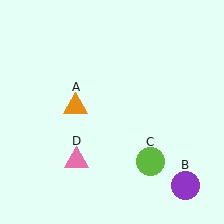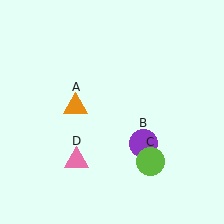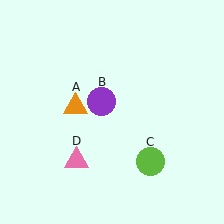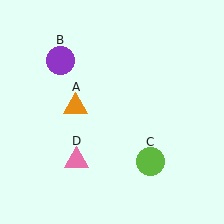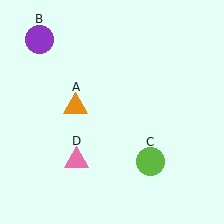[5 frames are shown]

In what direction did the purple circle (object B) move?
The purple circle (object B) moved up and to the left.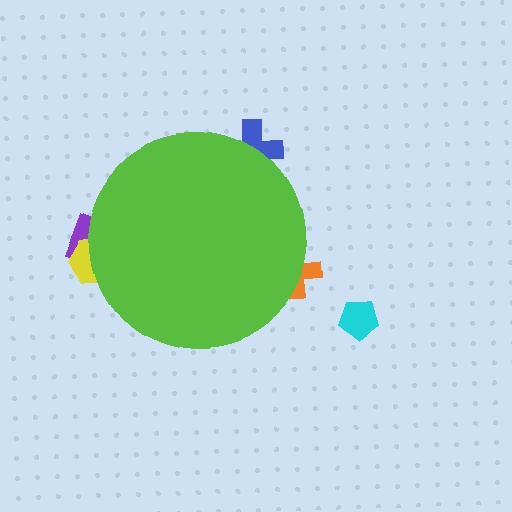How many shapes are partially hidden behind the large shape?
4 shapes are partially hidden.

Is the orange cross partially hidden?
Yes, the orange cross is partially hidden behind the lime circle.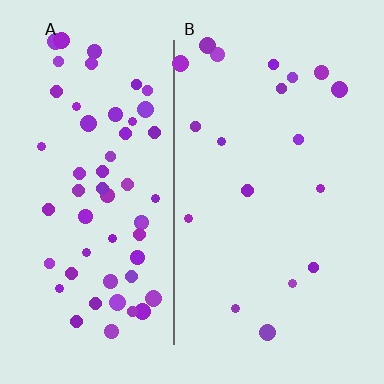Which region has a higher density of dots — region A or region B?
A (the left).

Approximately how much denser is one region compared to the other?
Approximately 3.2× — region A over region B.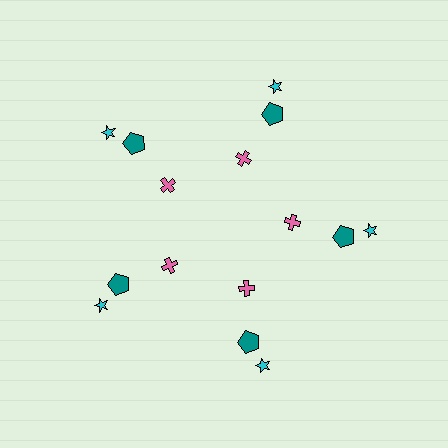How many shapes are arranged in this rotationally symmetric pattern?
There are 15 shapes, arranged in 5 groups of 3.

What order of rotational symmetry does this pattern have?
This pattern has 5-fold rotational symmetry.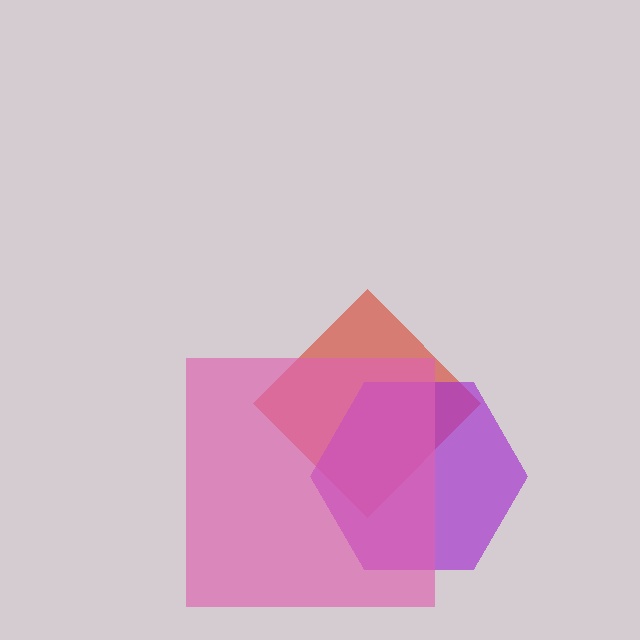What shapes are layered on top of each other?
The layered shapes are: a red diamond, a purple hexagon, a pink square.